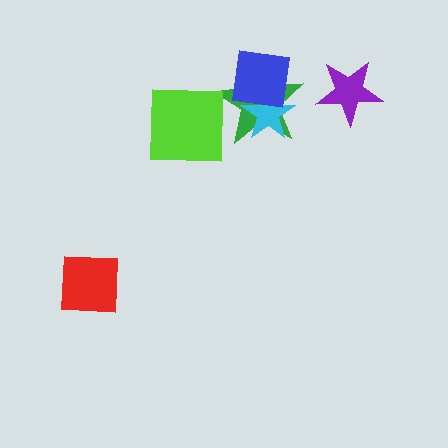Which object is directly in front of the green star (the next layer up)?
The cyan star is directly in front of the green star.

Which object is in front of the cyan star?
The blue square is in front of the cyan star.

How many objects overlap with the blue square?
2 objects overlap with the blue square.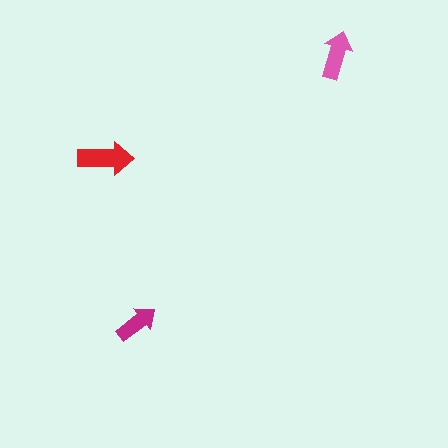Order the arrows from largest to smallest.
the red one, the pink one, the magenta one.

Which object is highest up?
The pink arrow is topmost.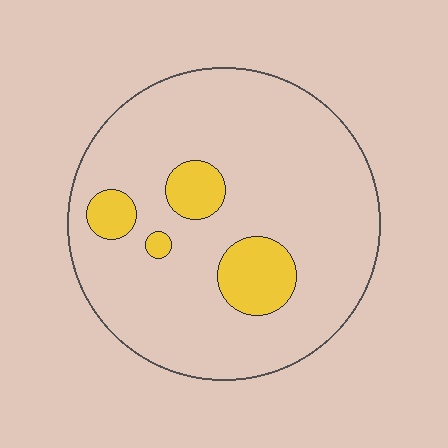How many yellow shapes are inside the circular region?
4.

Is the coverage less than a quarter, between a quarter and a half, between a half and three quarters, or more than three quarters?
Less than a quarter.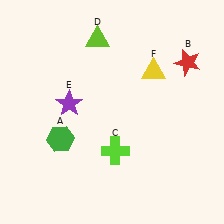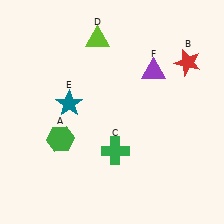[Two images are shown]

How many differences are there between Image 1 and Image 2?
There are 3 differences between the two images.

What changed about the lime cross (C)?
In Image 1, C is lime. In Image 2, it changed to green.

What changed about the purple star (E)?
In Image 1, E is purple. In Image 2, it changed to teal.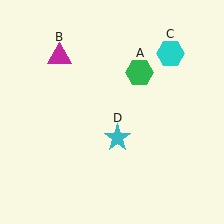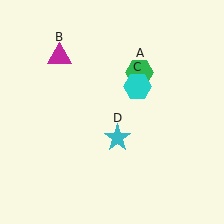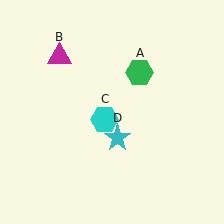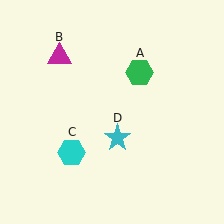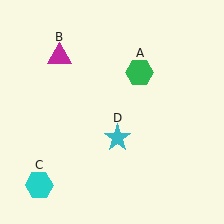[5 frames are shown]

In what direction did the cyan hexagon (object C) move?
The cyan hexagon (object C) moved down and to the left.